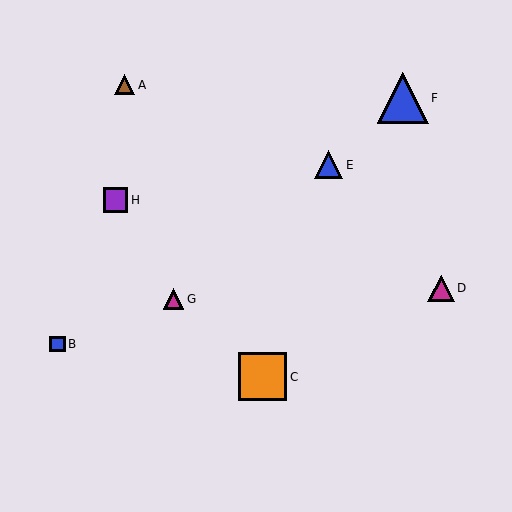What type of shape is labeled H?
Shape H is a purple square.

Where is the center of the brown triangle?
The center of the brown triangle is at (125, 85).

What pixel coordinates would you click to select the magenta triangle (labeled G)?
Click at (174, 299) to select the magenta triangle G.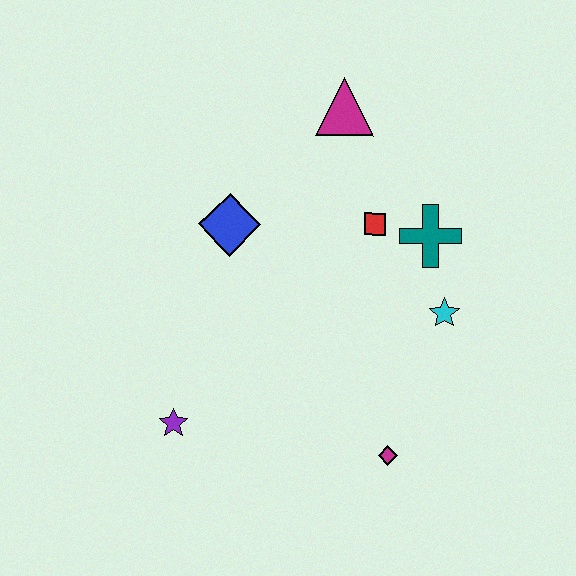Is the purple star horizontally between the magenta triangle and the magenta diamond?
No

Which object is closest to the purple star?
The blue diamond is closest to the purple star.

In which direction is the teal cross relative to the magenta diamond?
The teal cross is above the magenta diamond.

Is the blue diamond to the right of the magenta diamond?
No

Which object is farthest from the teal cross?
The purple star is farthest from the teal cross.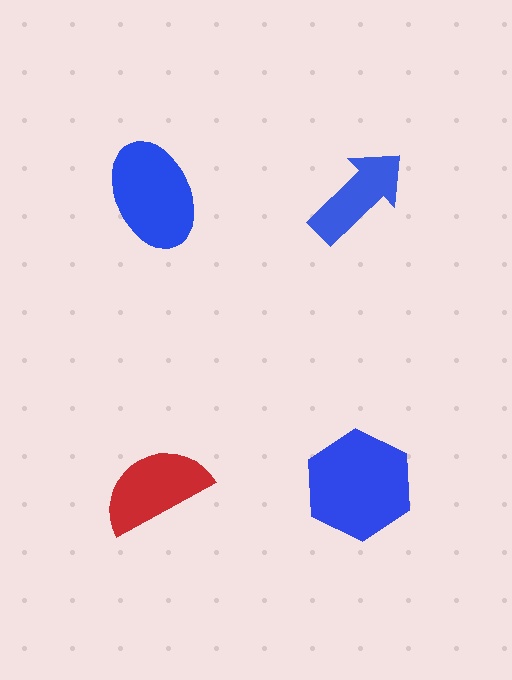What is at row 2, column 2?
A blue hexagon.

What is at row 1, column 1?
A blue ellipse.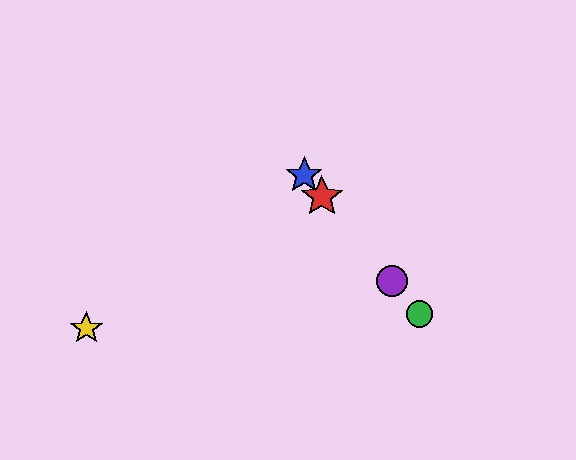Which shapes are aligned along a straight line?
The red star, the blue star, the green circle, the purple circle are aligned along a straight line.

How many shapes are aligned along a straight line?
4 shapes (the red star, the blue star, the green circle, the purple circle) are aligned along a straight line.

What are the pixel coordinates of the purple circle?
The purple circle is at (392, 281).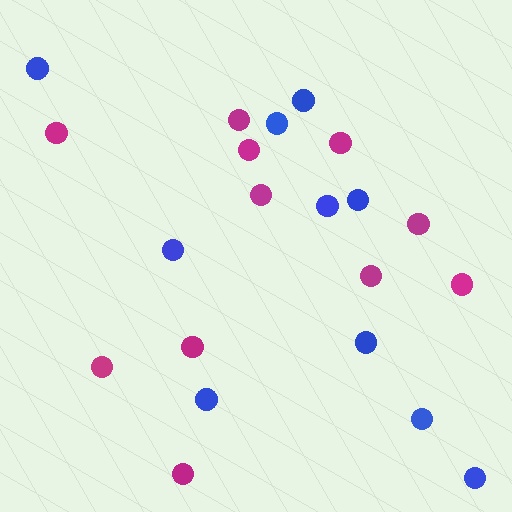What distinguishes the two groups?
There are 2 groups: one group of magenta circles (11) and one group of blue circles (10).